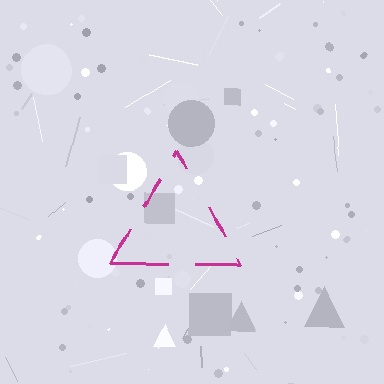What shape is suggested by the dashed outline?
The dashed outline suggests a triangle.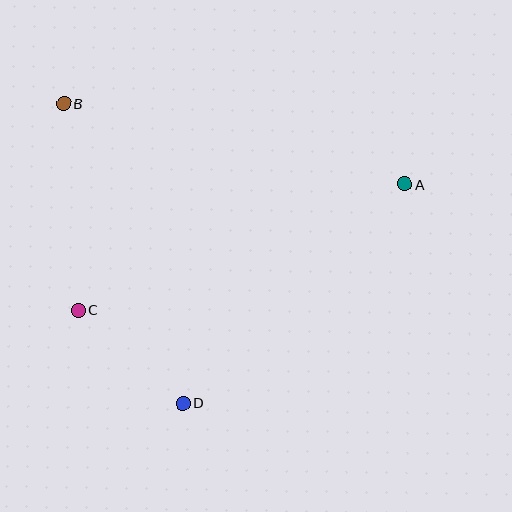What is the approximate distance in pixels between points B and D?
The distance between B and D is approximately 322 pixels.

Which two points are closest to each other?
Points C and D are closest to each other.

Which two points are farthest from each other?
Points A and B are farthest from each other.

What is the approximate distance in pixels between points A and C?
The distance between A and C is approximately 350 pixels.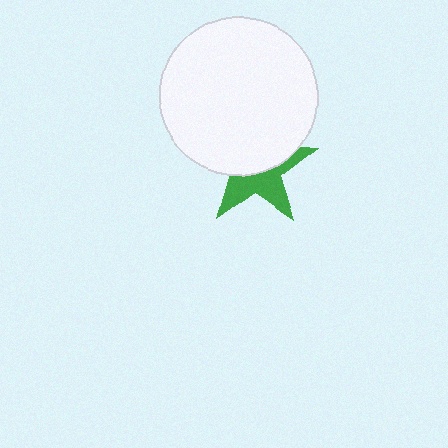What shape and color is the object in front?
The object in front is a white circle.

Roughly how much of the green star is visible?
About half of it is visible (roughly 46%).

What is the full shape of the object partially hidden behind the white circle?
The partially hidden object is a green star.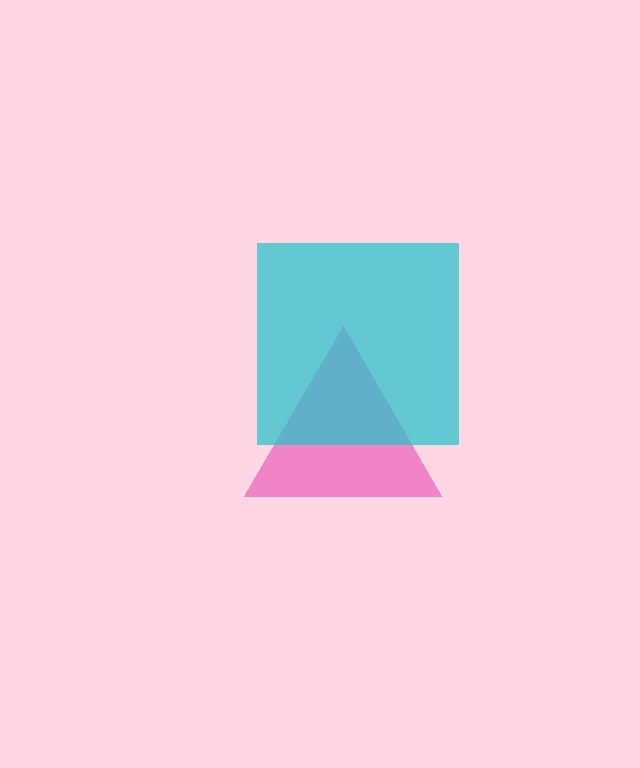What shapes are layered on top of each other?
The layered shapes are: a pink triangle, a cyan square.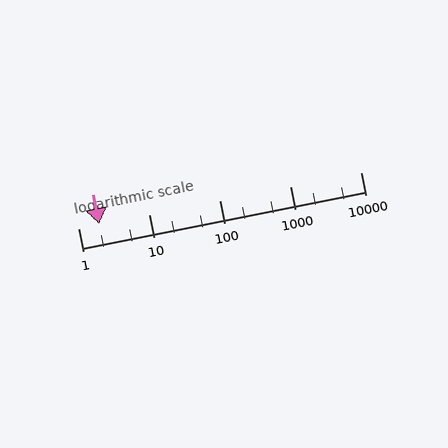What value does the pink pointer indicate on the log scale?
The pointer indicates approximately 2.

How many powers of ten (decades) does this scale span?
The scale spans 4 decades, from 1 to 10000.